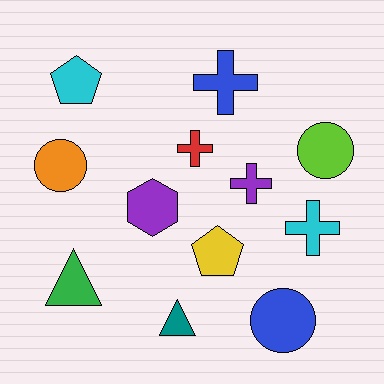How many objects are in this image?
There are 12 objects.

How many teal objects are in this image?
There is 1 teal object.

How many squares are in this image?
There are no squares.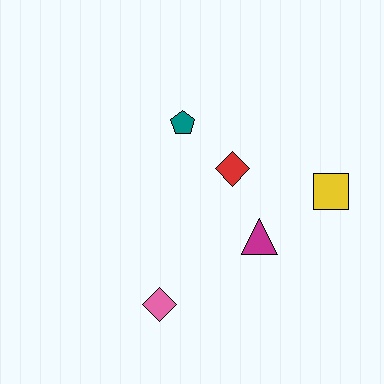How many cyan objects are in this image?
There are no cyan objects.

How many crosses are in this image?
There are no crosses.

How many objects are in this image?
There are 5 objects.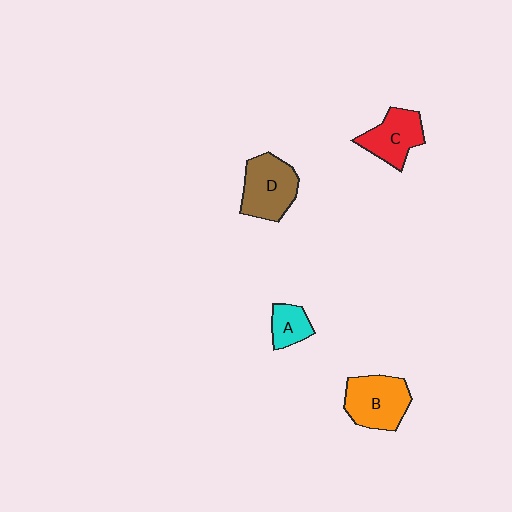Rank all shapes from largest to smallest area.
From largest to smallest: B (orange), D (brown), C (red), A (cyan).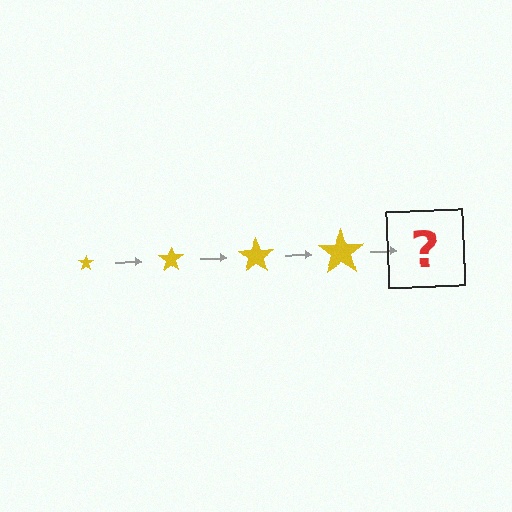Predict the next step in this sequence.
The next step is a yellow star, larger than the previous one.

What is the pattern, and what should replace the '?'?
The pattern is that the star gets progressively larger each step. The '?' should be a yellow star, larger than the previous one.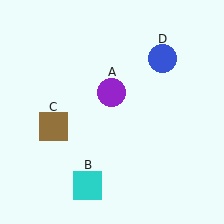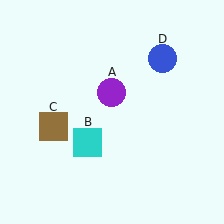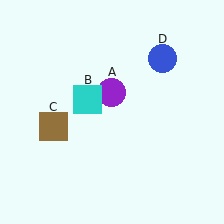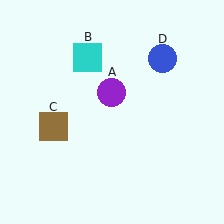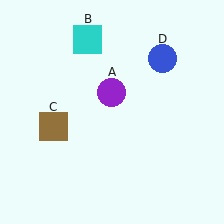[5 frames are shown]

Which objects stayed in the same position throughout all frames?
Purple circle (object A) and brown square (object C) and blue circle (object D) remained stationary.